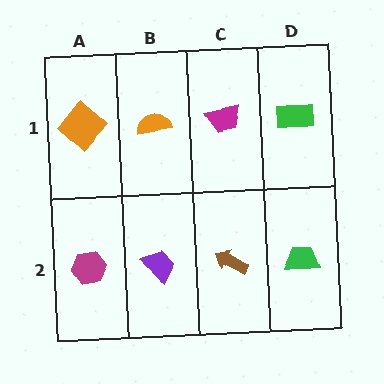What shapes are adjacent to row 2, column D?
A green rectangle (row 1, column D), a brown arrow (row 2, column C).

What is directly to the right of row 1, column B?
A magenta trapezoid.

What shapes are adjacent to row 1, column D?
A green trapezoid (row 2, column D), a magenta trapezoid (row 1, column C).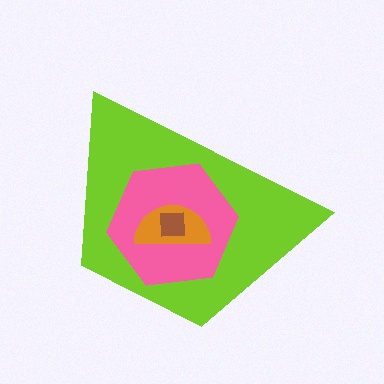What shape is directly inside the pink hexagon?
The orange semicircle.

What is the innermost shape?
The brown square.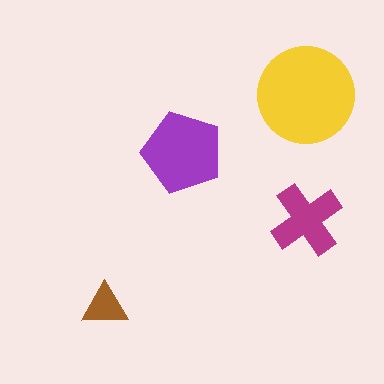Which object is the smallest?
The brown triangle.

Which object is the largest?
The yellow circle.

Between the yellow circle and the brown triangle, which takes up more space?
The yellow circle.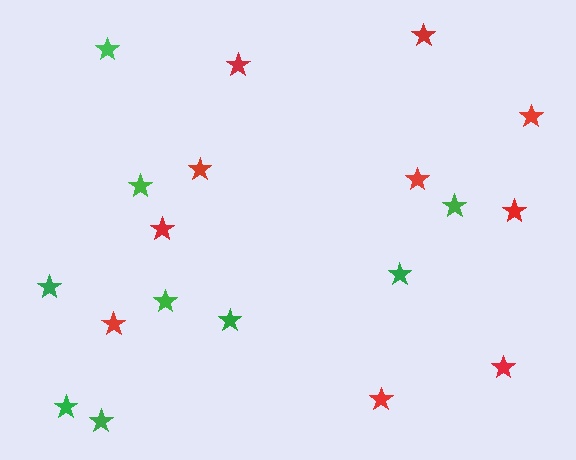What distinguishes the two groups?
There are 2 groups: one group of green stars (9) and one group of red stars (10).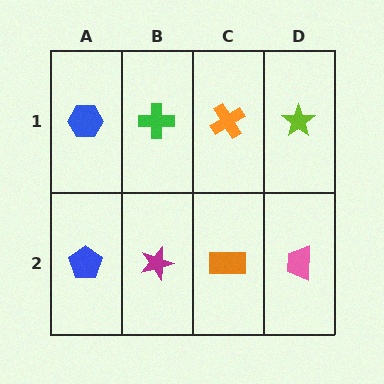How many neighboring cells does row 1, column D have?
2.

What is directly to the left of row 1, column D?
An orange cross.